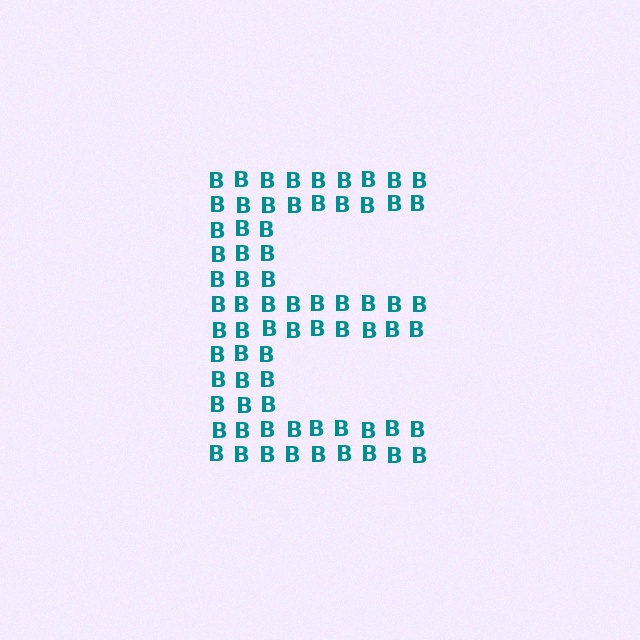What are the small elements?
The small elements are letter B's.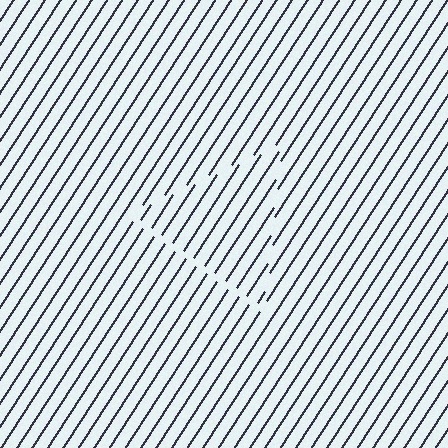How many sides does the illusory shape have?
3 sides — the line-ends trace a triangle.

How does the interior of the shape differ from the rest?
The interior of the shape contains the same grating, shifted by half a period — the contour is defined by the phase discontinuity where line-ends from the inner and outer gratings abut.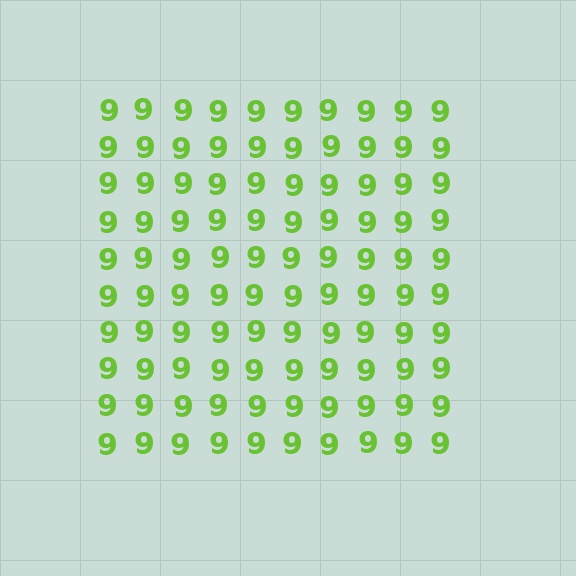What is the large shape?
The large shape is a square.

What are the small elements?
The small elements are digit 9's.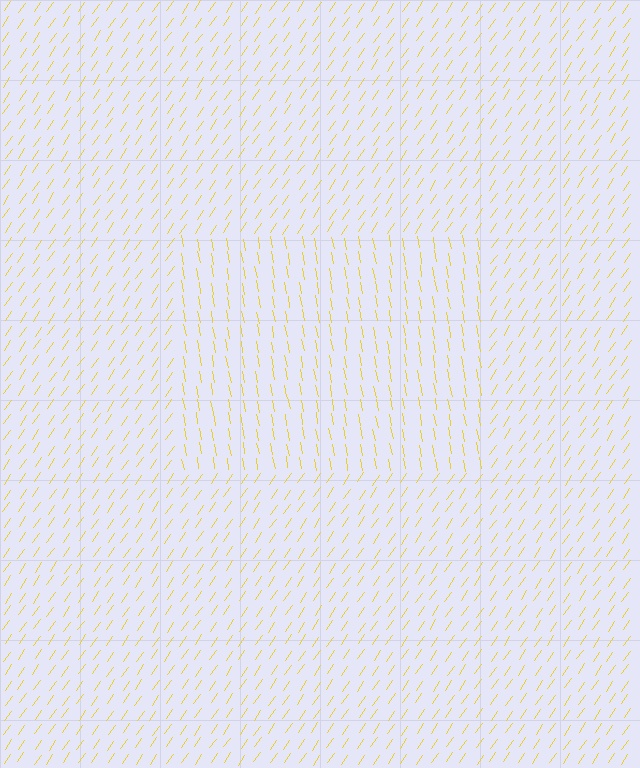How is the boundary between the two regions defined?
The boundary is defined purely by a change in line orientation (approximately 45 degrees difference). All lines are the same color and thickness.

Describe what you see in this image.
The image is filled with small yellow line segments. A rectangle region in the image has lines oriented differently from the surrounding lines, creating a visible texture boundary.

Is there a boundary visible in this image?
Yes, there is a texture boundary formed by a change in line orientation.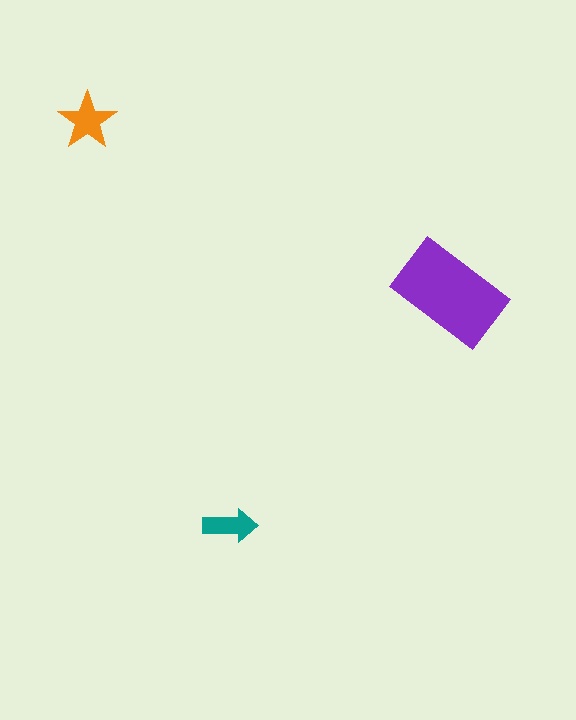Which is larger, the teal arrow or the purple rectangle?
The purple rectangle.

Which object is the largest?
The purple rectangle.